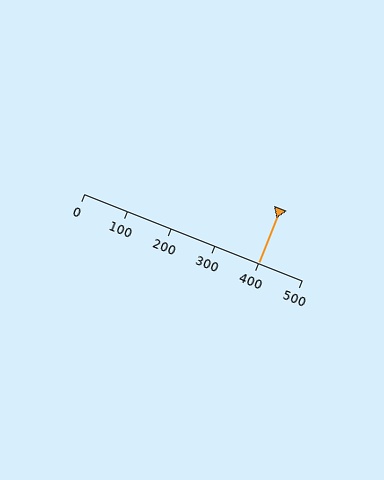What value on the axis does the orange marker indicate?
The marker indicates approximately 400.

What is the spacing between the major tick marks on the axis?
The major ticks are spaced 100 apart.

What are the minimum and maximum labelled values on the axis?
The axis runs from 0 to 500.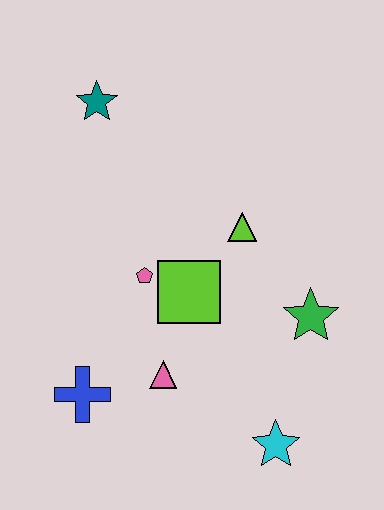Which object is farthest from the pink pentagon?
The cyan star is farthest from the pink pentagon.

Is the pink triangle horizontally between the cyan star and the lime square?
No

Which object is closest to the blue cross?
The pink triangle is closest to the blue cross.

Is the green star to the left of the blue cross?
No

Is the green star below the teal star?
Yes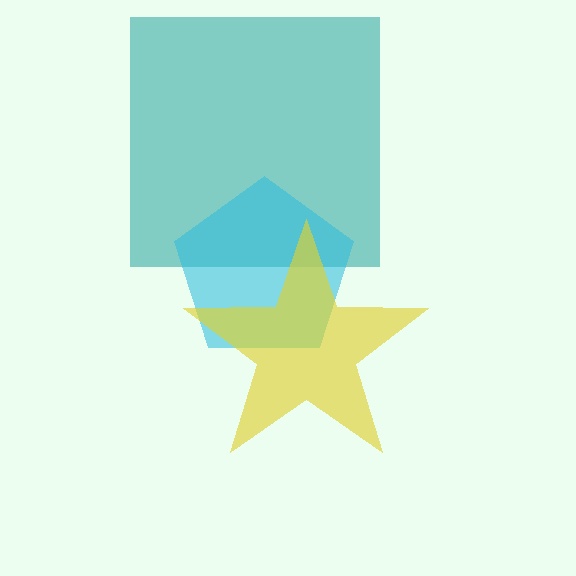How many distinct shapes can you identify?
There are 3 distinct shapes: a teal square, a cyan pentagon, a yellow star.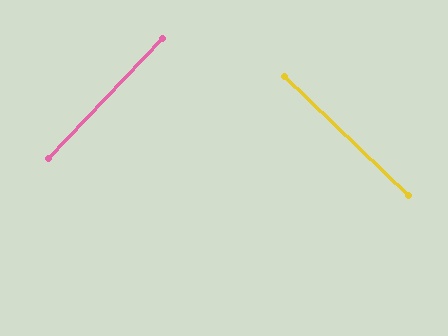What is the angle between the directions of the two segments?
Approximately 90 degrees.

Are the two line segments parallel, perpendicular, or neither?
Perpendicular — they meet at approximately 90°.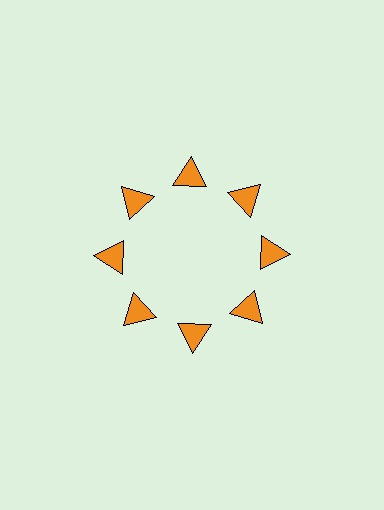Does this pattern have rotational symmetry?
Yes, this pattern has 8-fold rotational symmetry. It looks the same after rotating 45 degrees around the center.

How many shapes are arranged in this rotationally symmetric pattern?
There are 8 shapes, arranged in 8 groups of 1.